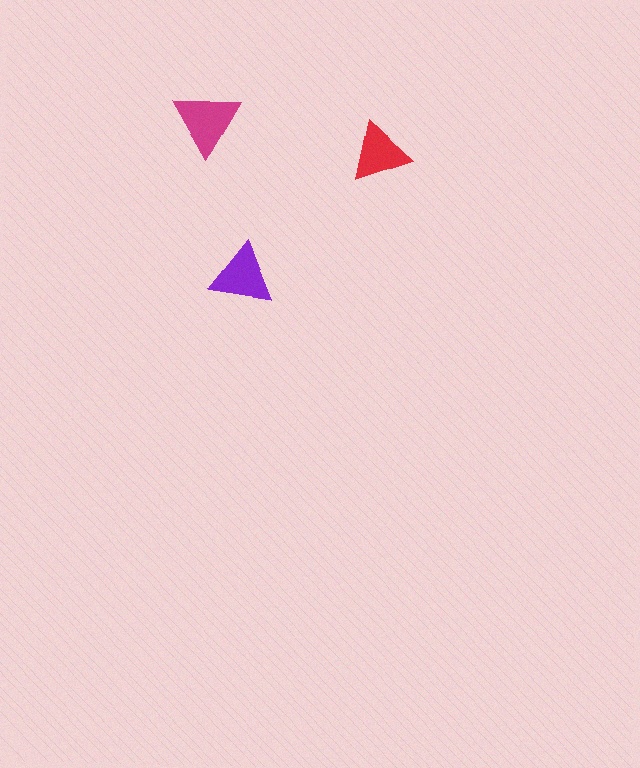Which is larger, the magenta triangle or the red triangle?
The magenta one.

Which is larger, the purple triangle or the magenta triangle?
The magenta one.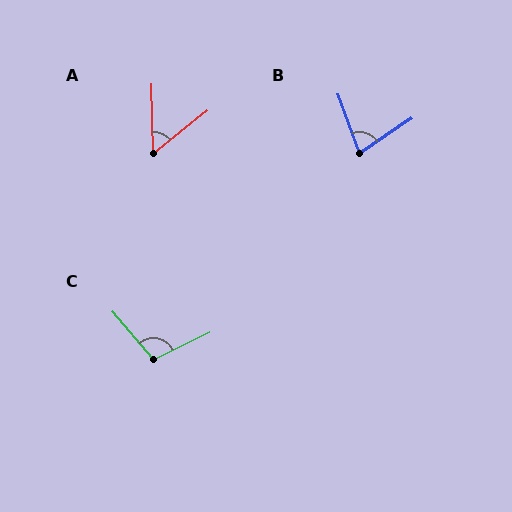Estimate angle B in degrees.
Approximately 76 degrees.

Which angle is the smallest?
A, at approximately 52 degrees.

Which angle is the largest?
C, at approximately 105 degrees.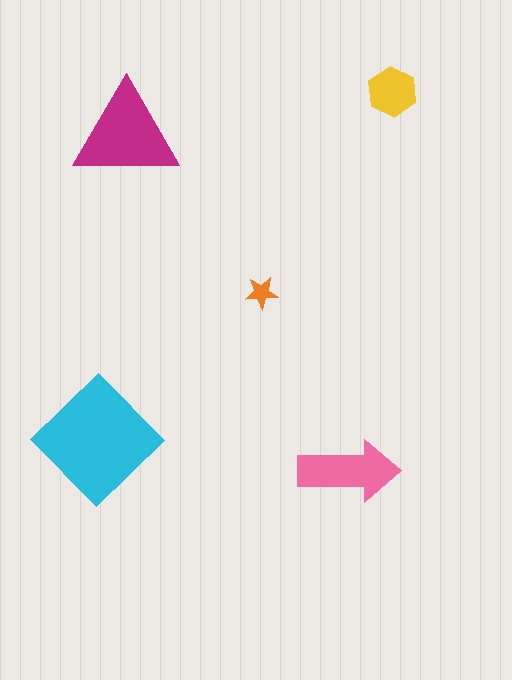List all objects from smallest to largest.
The orange star, the yellow hexagon, the pink arrow, the magenta triangle, the cyan diamond.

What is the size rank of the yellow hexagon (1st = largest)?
4th.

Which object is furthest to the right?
The yellow hexagon is rightmost.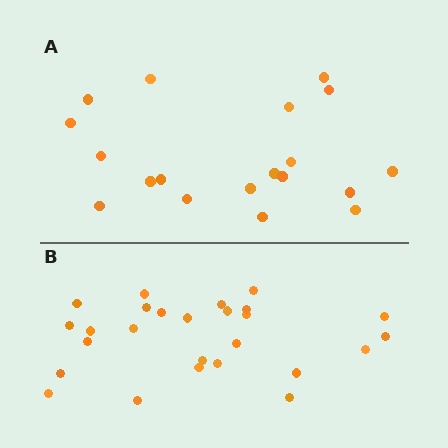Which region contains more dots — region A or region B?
Region B (the bottom region) has more dots.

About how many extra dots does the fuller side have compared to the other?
Region B has roughly 8 or so more dots than region A.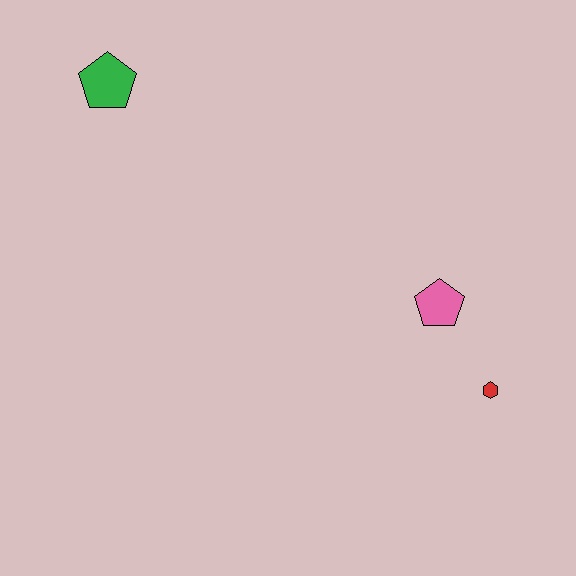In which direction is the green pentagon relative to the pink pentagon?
The green pentagon is to the left of the pink pentagon.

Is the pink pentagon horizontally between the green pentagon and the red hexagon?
Yes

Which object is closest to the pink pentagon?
The red hexagon is closest to the pink pentagon.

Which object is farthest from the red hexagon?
The green pentagon is farthest from the red hexagon.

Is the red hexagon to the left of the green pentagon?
No